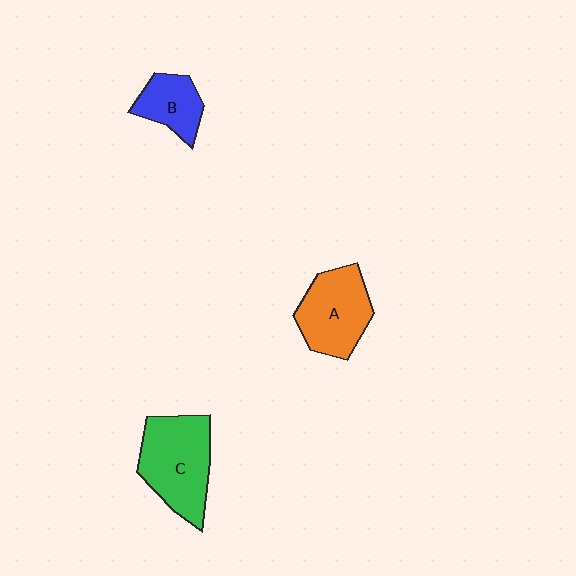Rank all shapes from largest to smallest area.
From largest to smallest: C (green), A (orange), B (blue).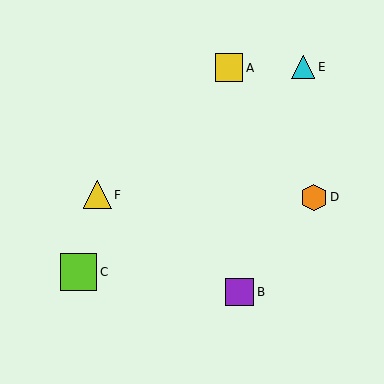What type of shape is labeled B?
Shape B is a purple square.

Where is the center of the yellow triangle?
The center of the yellow triangle is at (97, 195).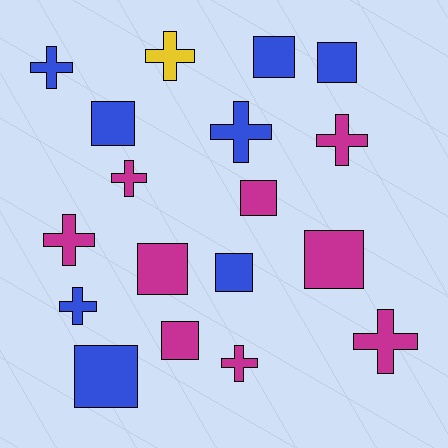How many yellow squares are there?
There are no yellow squares.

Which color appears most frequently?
Magenta, with 9 objects.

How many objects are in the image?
There are 18 objects.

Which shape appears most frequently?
Cross, with 9 objects.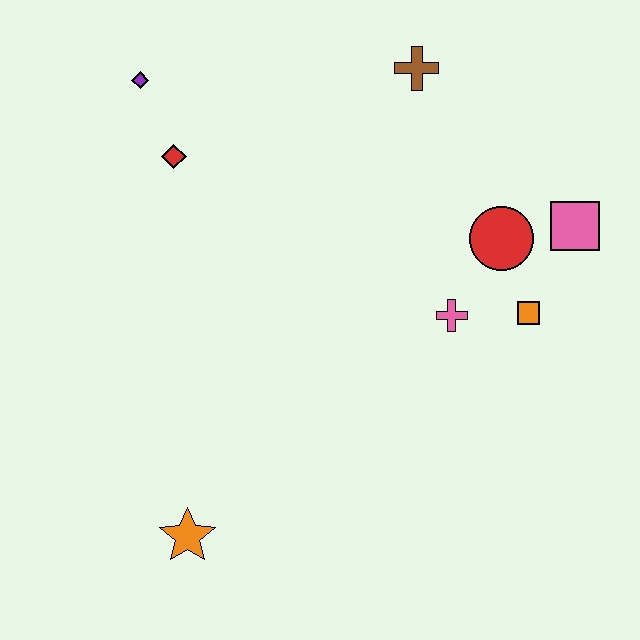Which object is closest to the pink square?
The red circle is closest to the pink square.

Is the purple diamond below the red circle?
No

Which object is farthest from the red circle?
The orange star is farthest from the red circle.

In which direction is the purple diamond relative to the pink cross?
The purple diamond is to the left of the pink cross.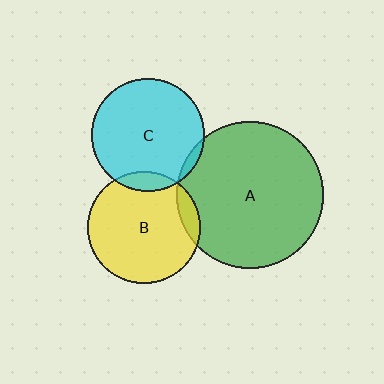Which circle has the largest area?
Circle A (green).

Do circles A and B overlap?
Yes.